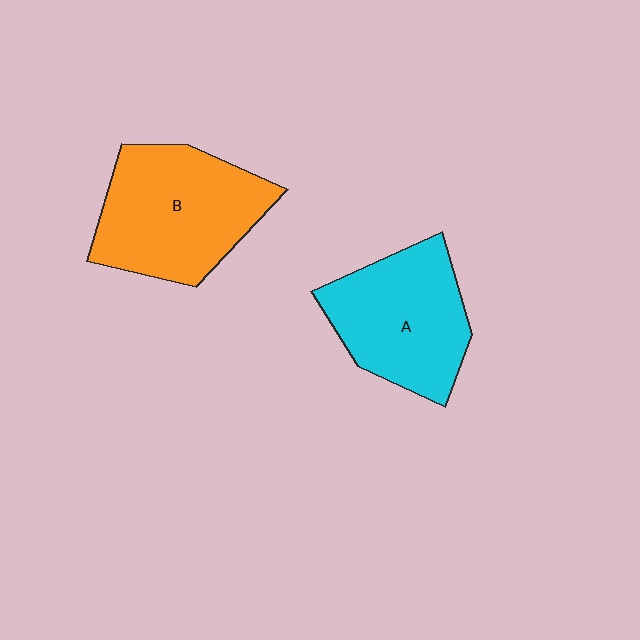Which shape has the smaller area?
Shape A (cyan).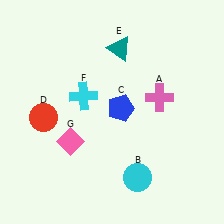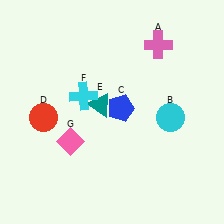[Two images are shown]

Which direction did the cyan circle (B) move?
The cyan circle (B) moved up.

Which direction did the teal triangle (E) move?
The teal triangle (E) moved down.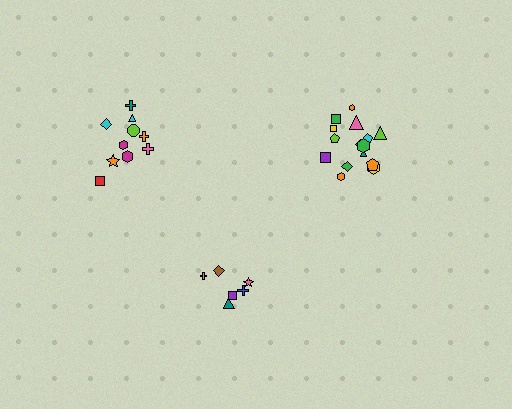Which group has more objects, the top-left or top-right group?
The top-right group.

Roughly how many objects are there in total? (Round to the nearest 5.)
Roughly 30 objects in total.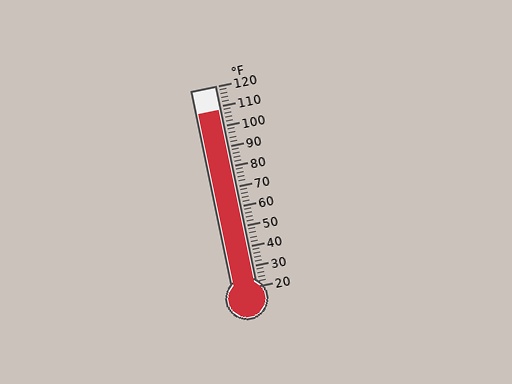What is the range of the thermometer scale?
The thermometer scale ranges from 20°F to 120°F.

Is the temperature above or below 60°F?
The temperature is above 60°F.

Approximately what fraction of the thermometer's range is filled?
The thermometer is filled to approximately 90% of its range.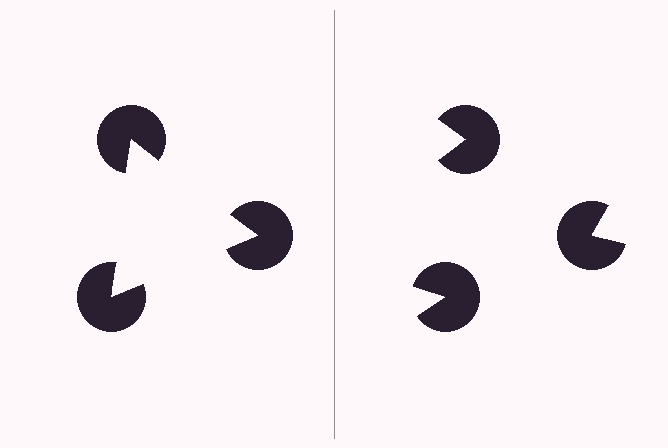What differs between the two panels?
The pac-man discs are positioned identically on both sides; only the wedge orientations differ. On the left they align to a triangle; on the right they are misaligned.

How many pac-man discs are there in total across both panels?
6 — 3 on each side.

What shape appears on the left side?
An illusory triangle.